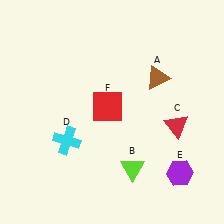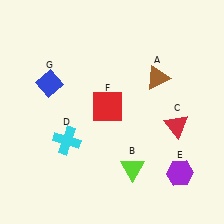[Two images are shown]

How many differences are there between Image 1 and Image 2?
There is 1 difference between the two images.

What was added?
A blue diamond (G) was added in Image 2.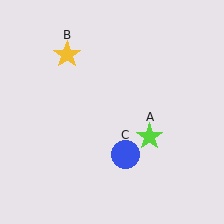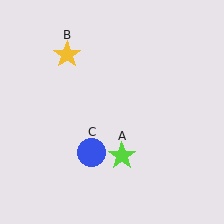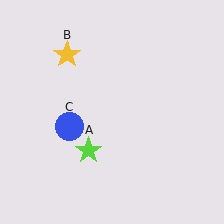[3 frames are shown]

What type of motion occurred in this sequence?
The lime star (object A), blue circle (object C) rotated clockwise around the center of the scene.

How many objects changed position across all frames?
2 objects changed position: lime star (object A), blue circle (object C).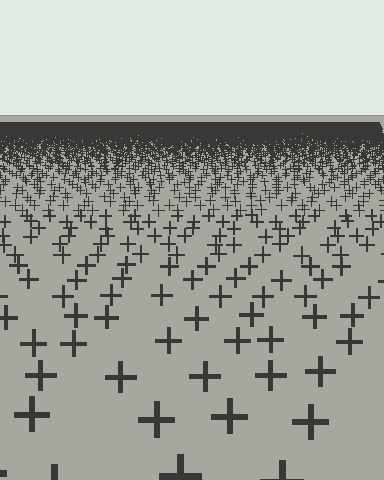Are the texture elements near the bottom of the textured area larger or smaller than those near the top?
Larger. Near the bottom, elements are closer to the viewer and appear at a bigger on-screen size.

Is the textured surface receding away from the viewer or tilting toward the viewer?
The surface is receding away from the viewer. Texture elements get smaller and denser toward the top.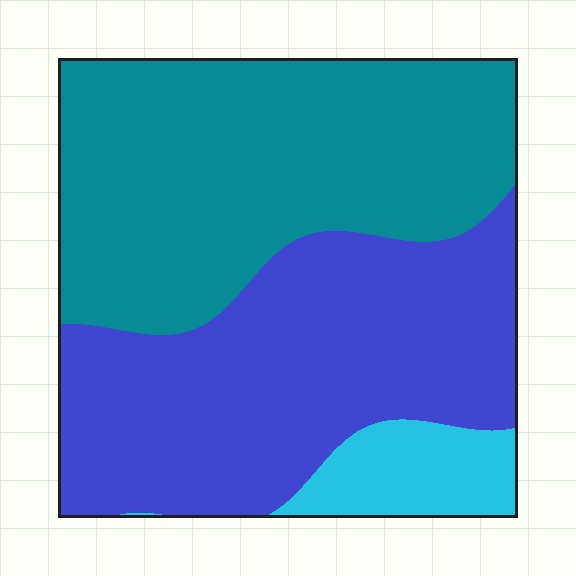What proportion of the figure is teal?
Teal covers about 45% of the figure.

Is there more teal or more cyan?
Teal.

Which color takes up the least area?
Cyan, at roughly 10%.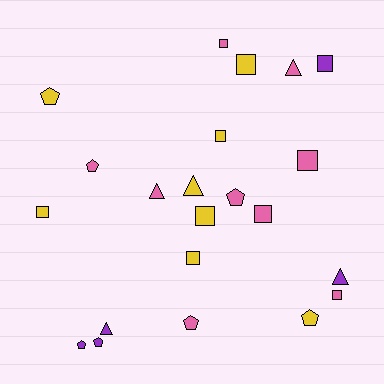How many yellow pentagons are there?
There are 2 yellow pentagons.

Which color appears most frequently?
Pink, with 9 objects.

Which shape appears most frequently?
Square, with 10 objects.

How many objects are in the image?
There are 22 objects.